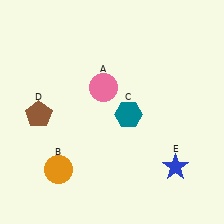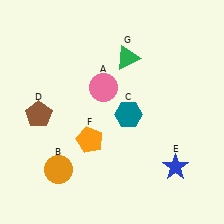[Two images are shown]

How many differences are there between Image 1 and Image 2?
There are 2 differences between the two images.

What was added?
An orange pentagon (F), a green triangle (G) were added in Image 2.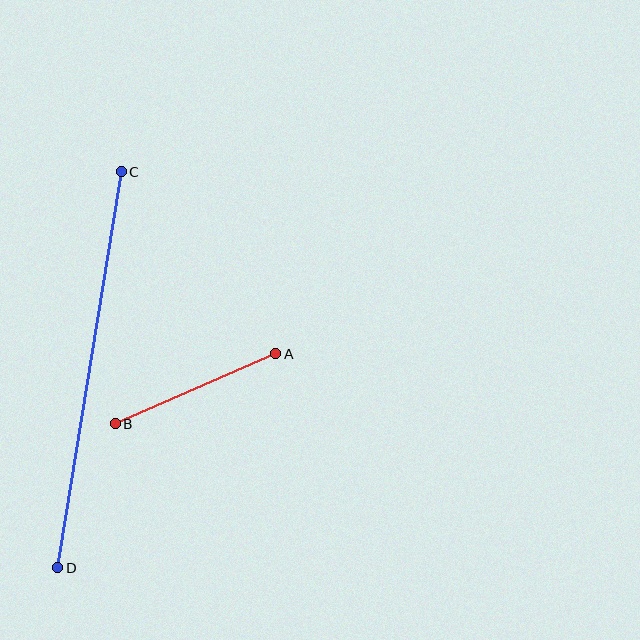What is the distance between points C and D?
The distance is approximately 401 pixels.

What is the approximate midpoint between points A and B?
The midpoint is at approximately (196, 389) pixels.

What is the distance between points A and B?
The distance is approximately 175 pixels.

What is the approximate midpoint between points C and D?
The midpoint is at approximately (89, 370) pixels.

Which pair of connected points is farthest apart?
Points C and D are farthest apart.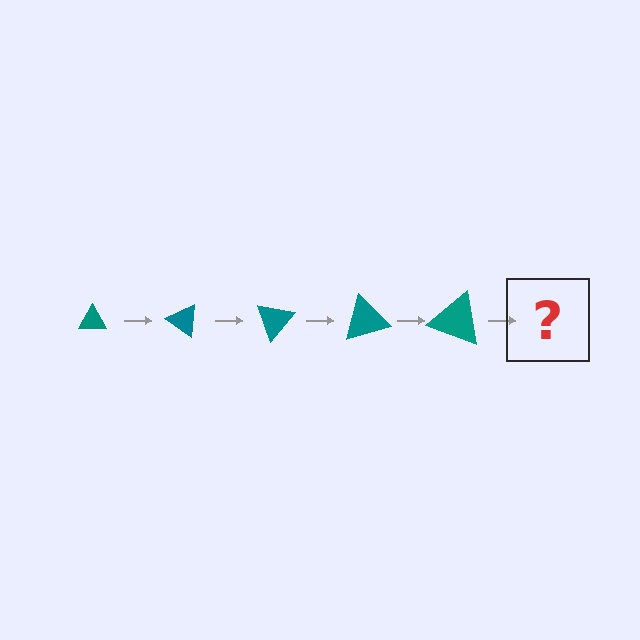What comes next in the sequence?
The next element should be a triangle, larger than the previous one and rotated 175 degrees from the start.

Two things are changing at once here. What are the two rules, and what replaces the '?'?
The two rules are that the triangle grows larger each step and it rotates 35 degrees each step. The '?' should be a triangle, larger than the previous one and rotated 175 degrees from the start.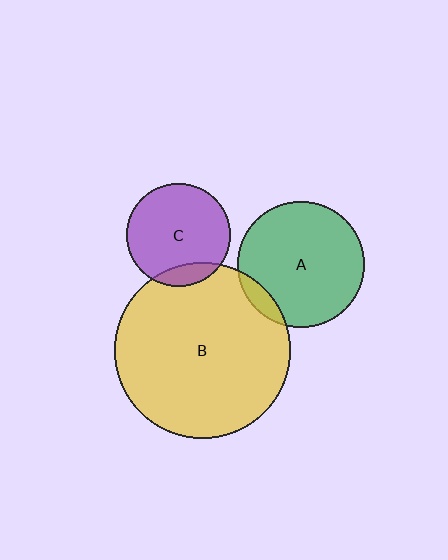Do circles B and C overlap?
Yes.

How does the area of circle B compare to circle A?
Approximately 1.9 times.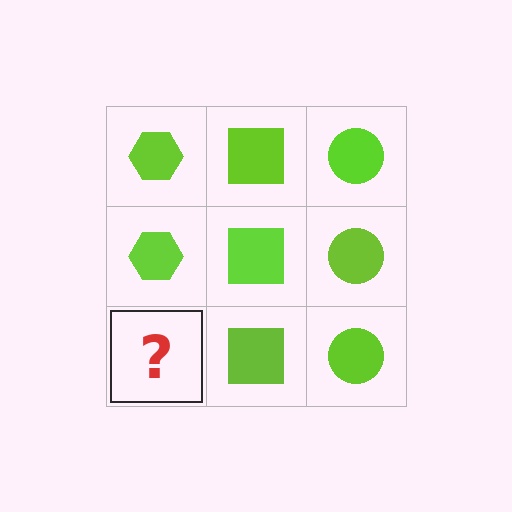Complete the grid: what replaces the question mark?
The question mark should be replaced with a lime hexagon.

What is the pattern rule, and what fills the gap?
The rule is that each column has a consistent shape. The gap should be filled with a lime hexagon.